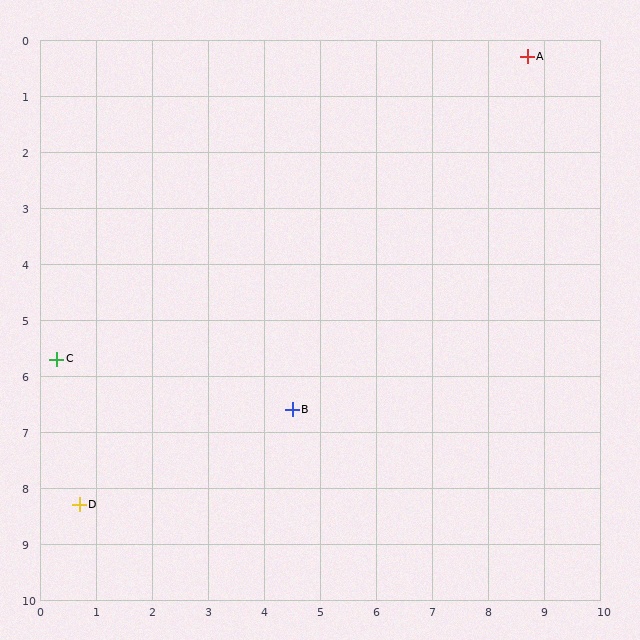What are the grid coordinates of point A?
Point A is at approximately (8.7, 0.3).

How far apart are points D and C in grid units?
Points D and C are about 2.6 grid units apart.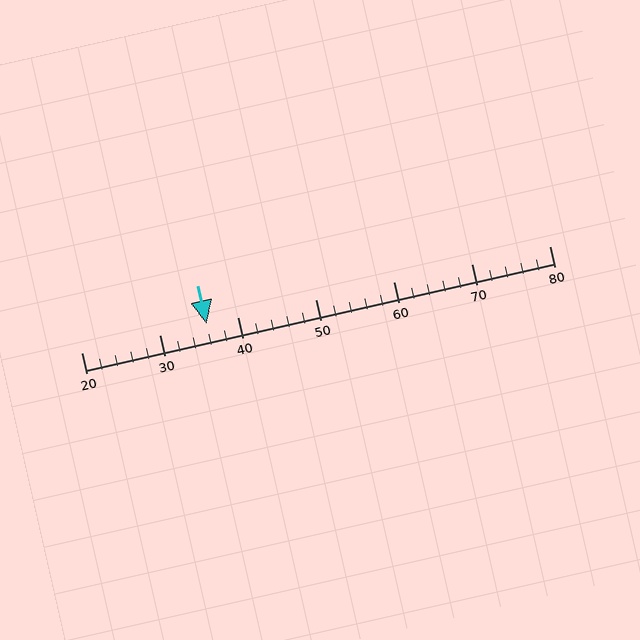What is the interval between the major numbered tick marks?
The major tick marks are spaced 10 units apart.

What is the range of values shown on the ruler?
The ruler shows values from 20 to 80.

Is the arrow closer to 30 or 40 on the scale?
The arrow is closer to 40.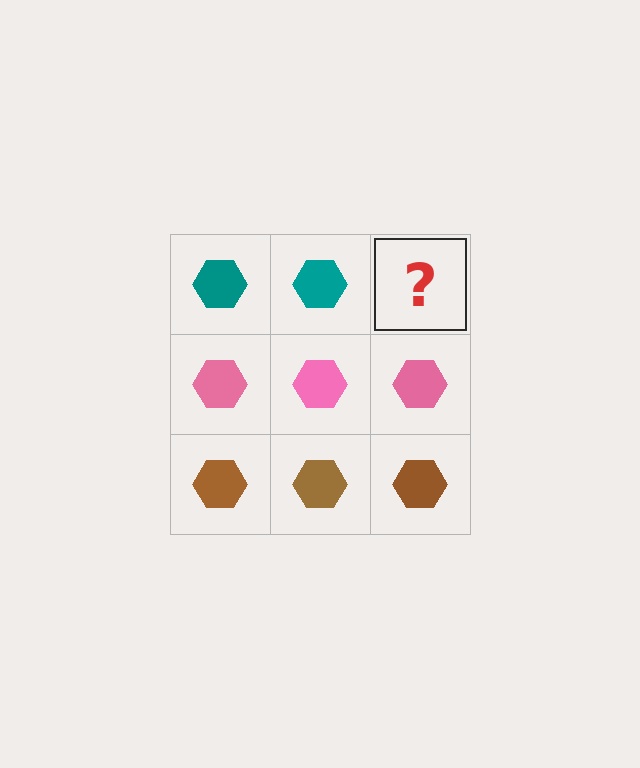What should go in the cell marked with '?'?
The missing cell should contain a teal hexagon.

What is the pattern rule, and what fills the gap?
The rule is that each row has a consistent color. The gap should be filled with a teal hexagon.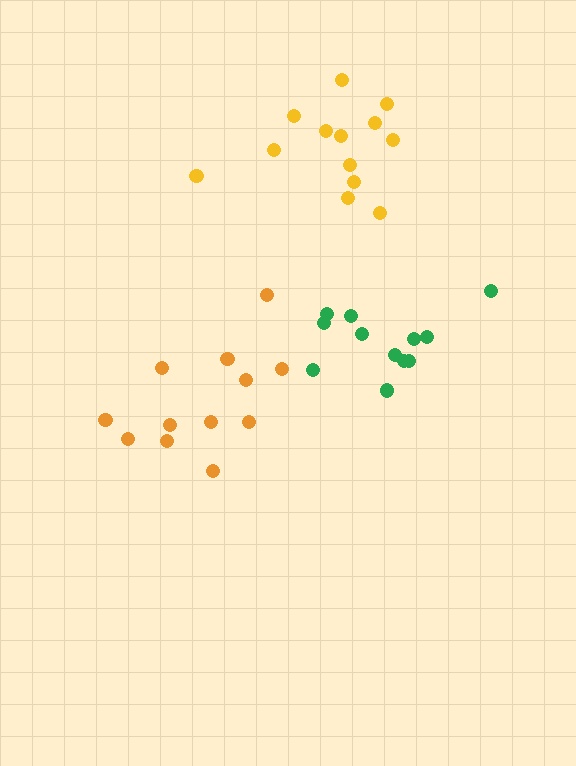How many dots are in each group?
Group 1: 12 dots, Group 2: 12 dots, Group 3: 13 dots (37 total).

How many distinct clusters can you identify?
There are 3 distinct clusters.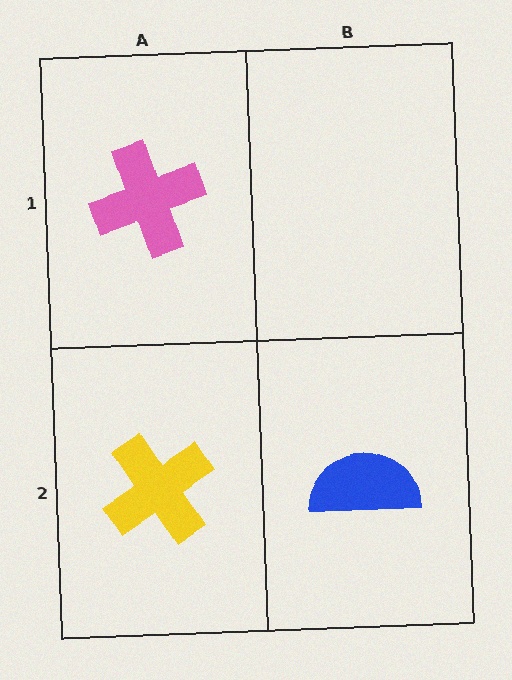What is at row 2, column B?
A blue semicircle.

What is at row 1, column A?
A pink cross.